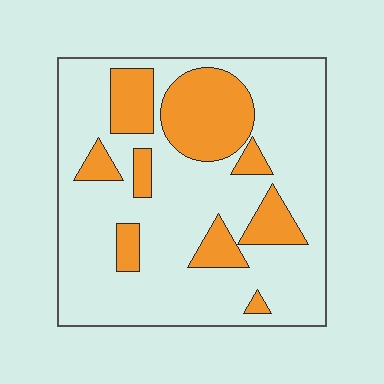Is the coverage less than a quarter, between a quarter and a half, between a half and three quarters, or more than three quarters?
Between a quarter and a half.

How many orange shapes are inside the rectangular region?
9.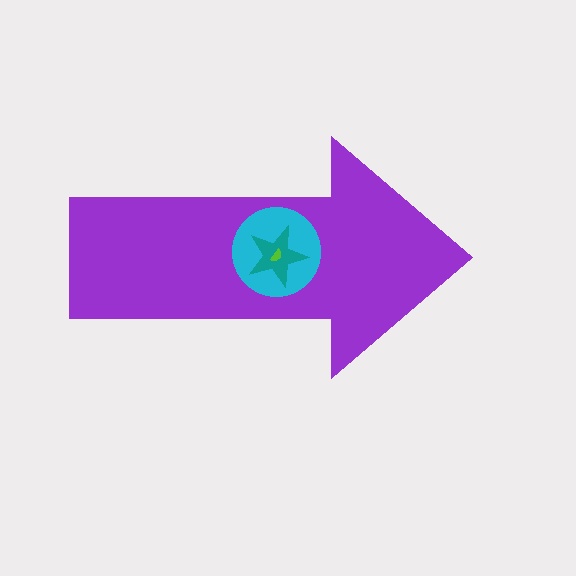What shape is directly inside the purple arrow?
The cyan circle.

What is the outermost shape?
The purple arrow.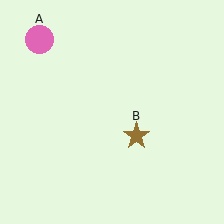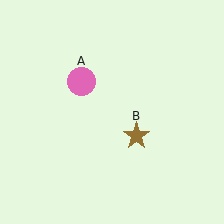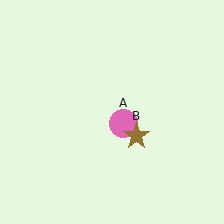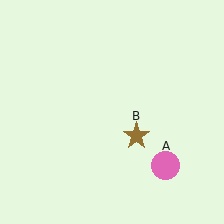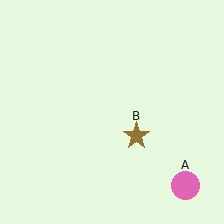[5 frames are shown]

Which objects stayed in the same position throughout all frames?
Brown star (object B) remained stationary.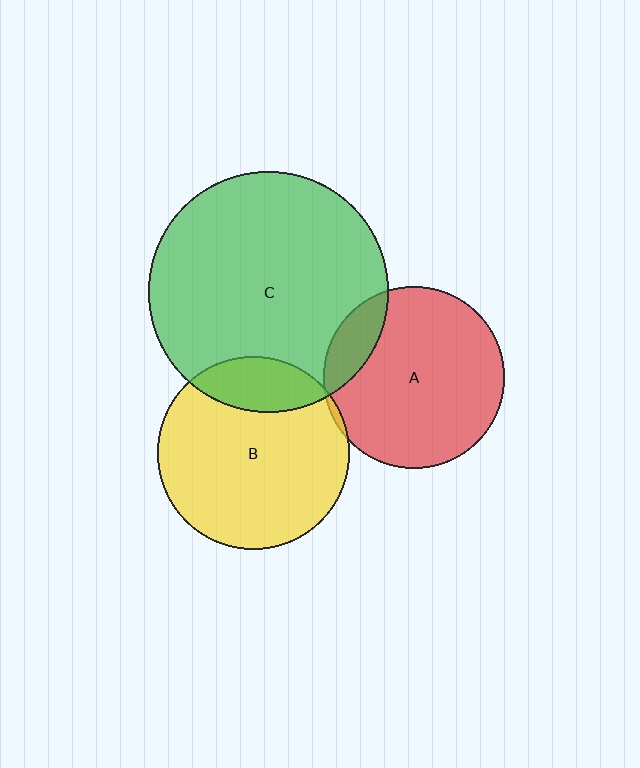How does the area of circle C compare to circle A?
Approximately 1.8 times.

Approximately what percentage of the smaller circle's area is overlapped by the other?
Approximately 5%.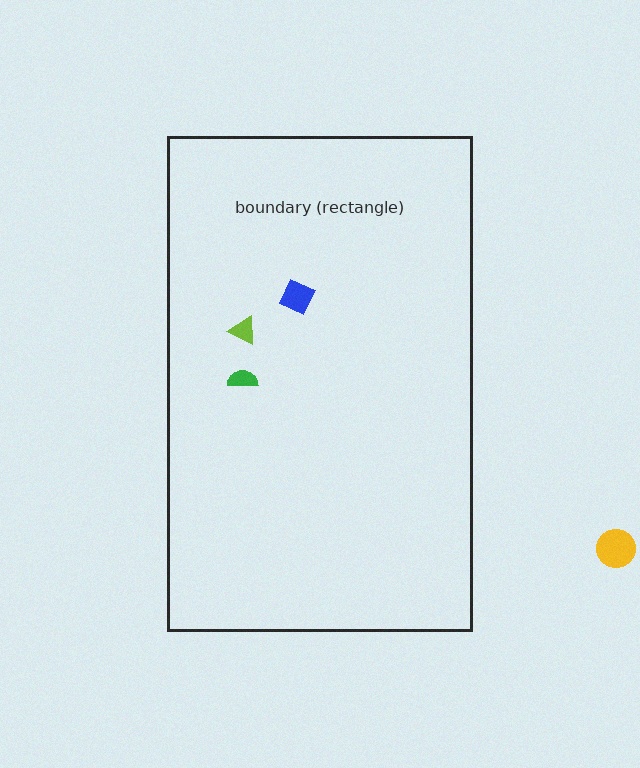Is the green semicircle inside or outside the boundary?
Inside.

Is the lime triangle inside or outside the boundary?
Inside.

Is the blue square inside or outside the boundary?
Inside.